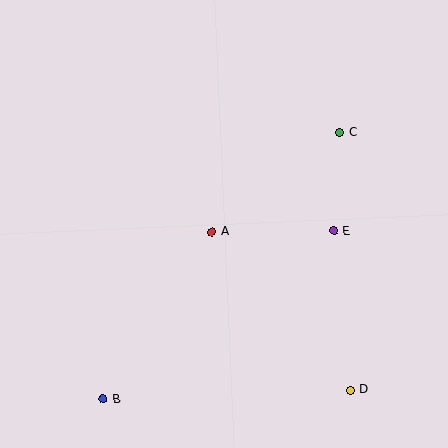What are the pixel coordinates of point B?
Point B is at (103, 399).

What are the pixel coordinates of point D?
Point D is at (351, 390).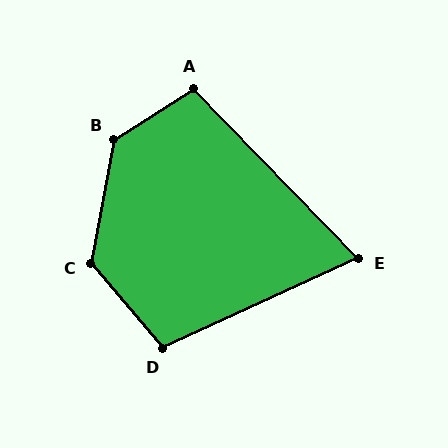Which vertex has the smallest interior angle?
E, at approximately 70 degrees.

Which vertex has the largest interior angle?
B, at approximately 133 degrees.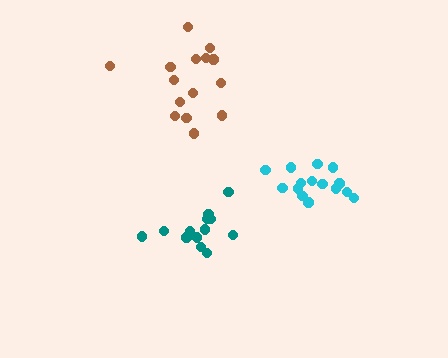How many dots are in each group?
Group 1: 15 dots, Group 2: 16 dots, Group 3: 14 dots (45 total).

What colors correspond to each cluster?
The clusters are colored: cyan, brown, teal.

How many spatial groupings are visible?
There are 3 spatial groupings.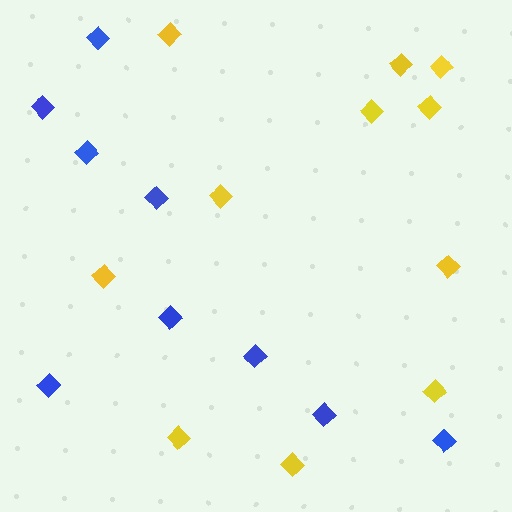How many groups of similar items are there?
There are 2 groups: one group of blue diamonds (9) and one group of yellow diamonds (11).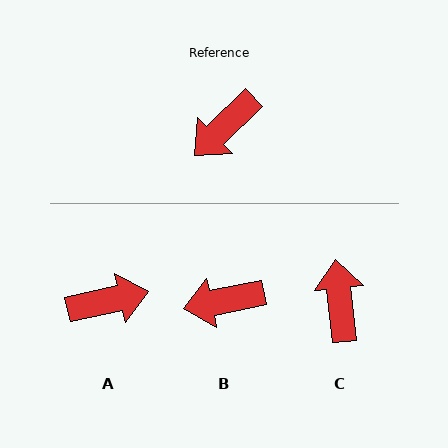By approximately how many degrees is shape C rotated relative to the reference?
Approximately 128 degrees clockwise.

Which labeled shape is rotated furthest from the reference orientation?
A, about 148 degrees away.